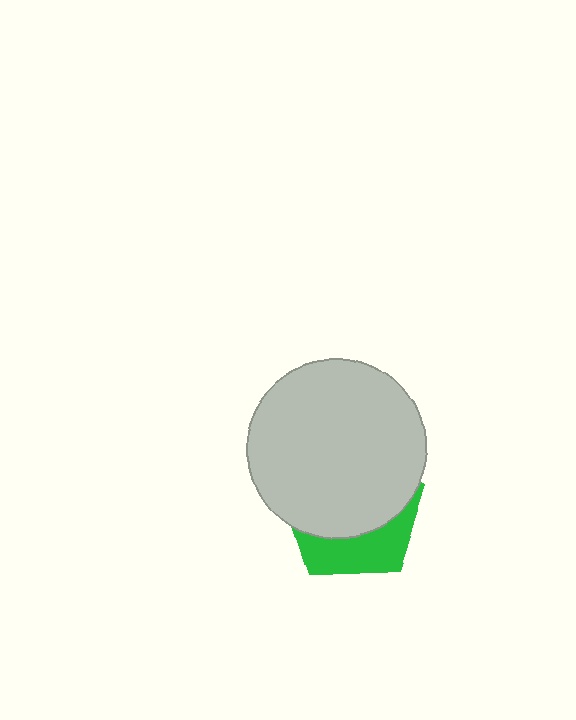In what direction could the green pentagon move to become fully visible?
The green pentagon could move down. That would shift it out from behind the light gray circle entirely.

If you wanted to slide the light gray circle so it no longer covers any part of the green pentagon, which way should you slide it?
Slide it up — that is the most direct way to separate the two shapes.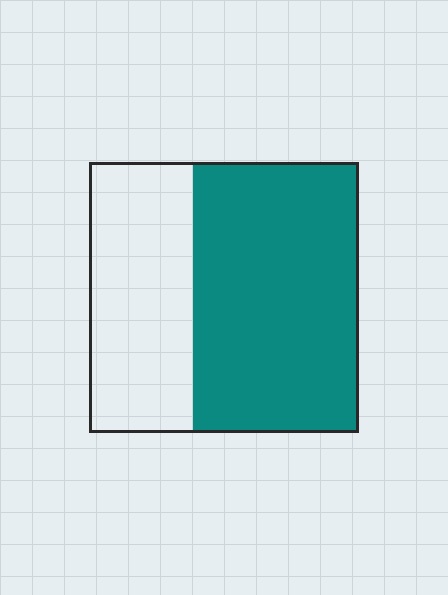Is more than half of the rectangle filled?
Yes.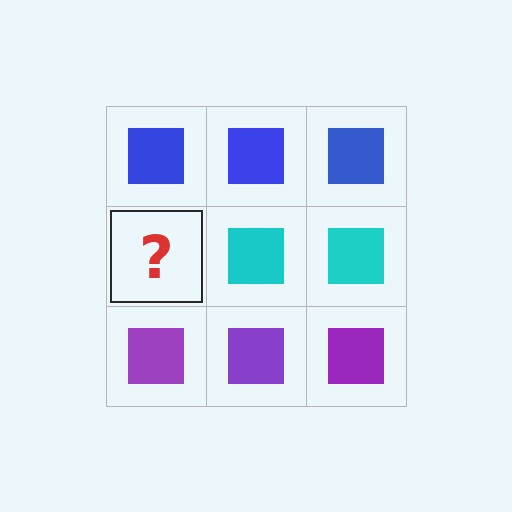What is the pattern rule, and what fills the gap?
The rule is that each row has a consistent color. The gap should be filled with a cyan square.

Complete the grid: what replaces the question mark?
The question mark should be replaced with a cyan square.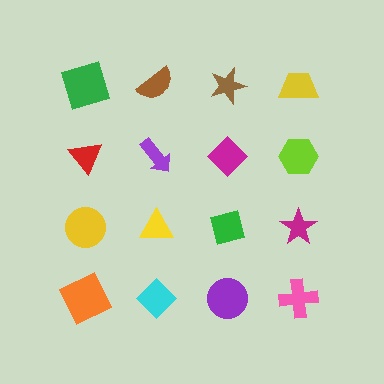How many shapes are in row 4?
4 shapes.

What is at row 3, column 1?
A yellow circle.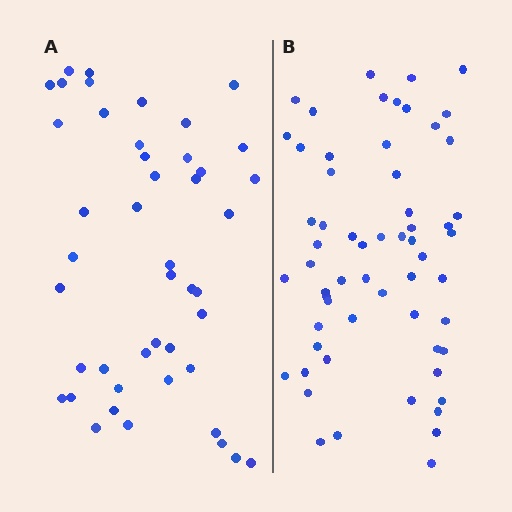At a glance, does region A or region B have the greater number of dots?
Region B (the right region) has more dots.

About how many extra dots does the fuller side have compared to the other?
Region B has approximately 15 more dots than region A.